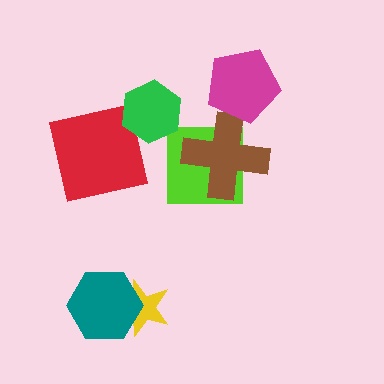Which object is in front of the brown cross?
The magenta pentagon is in front of the brown cross.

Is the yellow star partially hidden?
Yes, it is partially covered by another shape.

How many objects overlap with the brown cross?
2 objects overlap with the brown cross.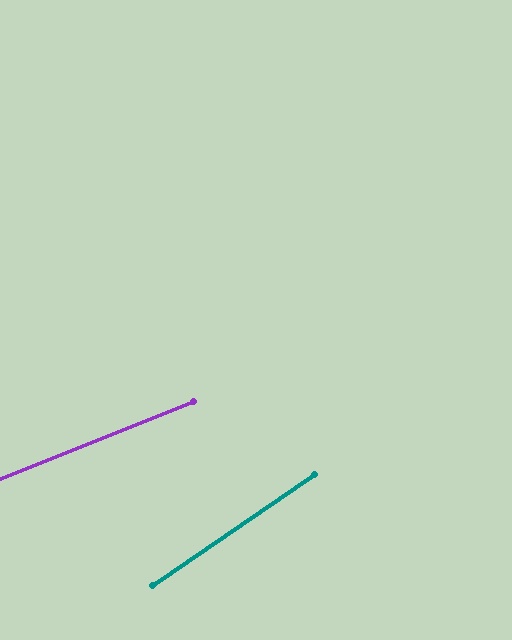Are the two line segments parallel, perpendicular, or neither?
Neither parallel nor perpendicular — they differ by about 13°.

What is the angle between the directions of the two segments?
Approximately 13 degrees.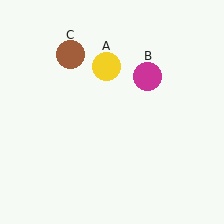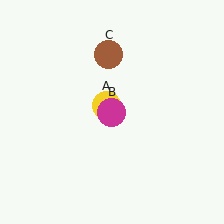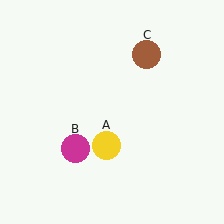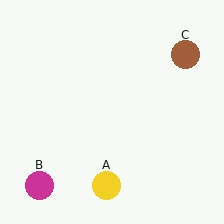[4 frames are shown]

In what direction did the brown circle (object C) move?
The brown circle (object C) moved right.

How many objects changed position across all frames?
3 objects changed position: yellow circle (object A), magenta circle (object B), brown circle (object C).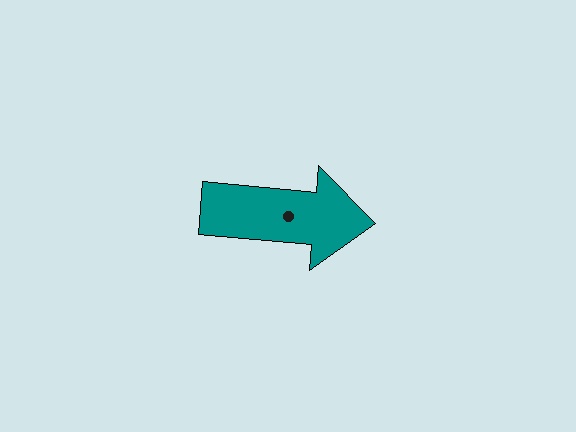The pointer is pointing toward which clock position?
Roughly 3 o'clock.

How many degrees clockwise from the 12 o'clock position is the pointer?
Approximately 95 degrees.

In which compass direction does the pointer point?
East.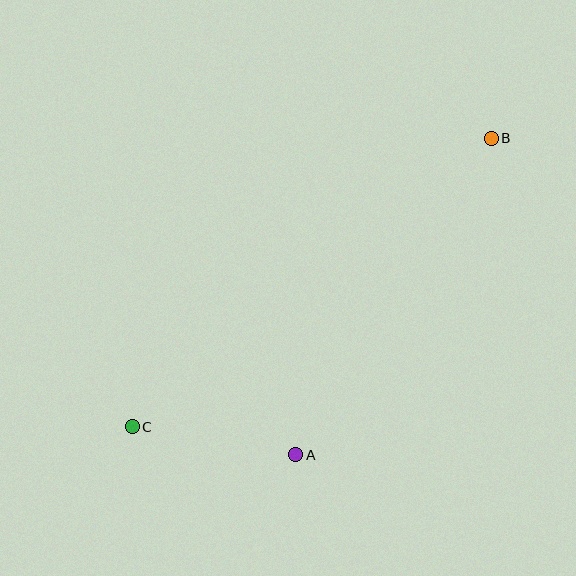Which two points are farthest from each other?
Points B and C are farthest from each other.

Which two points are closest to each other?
Points A and C are closest to each other.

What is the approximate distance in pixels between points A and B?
The distance between A and B is approximately 372 pixels.